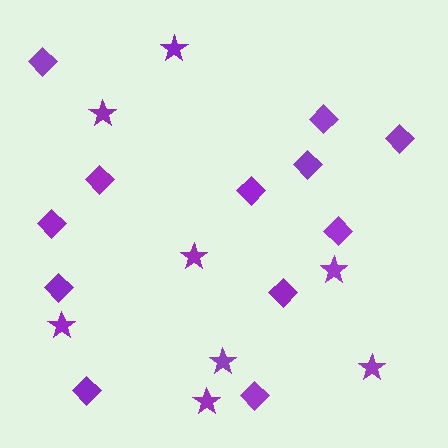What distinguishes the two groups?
There are 2 groups: one group of stars (8) and one group of diamonds (12).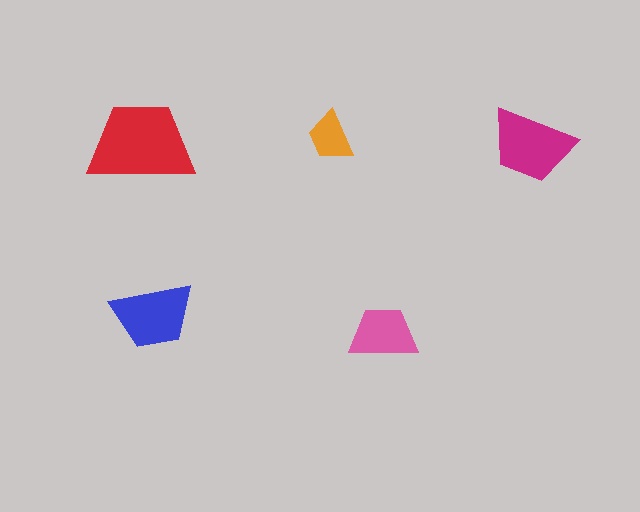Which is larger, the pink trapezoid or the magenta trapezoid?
The magenta one.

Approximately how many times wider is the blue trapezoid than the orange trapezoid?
About 1.5 times wider.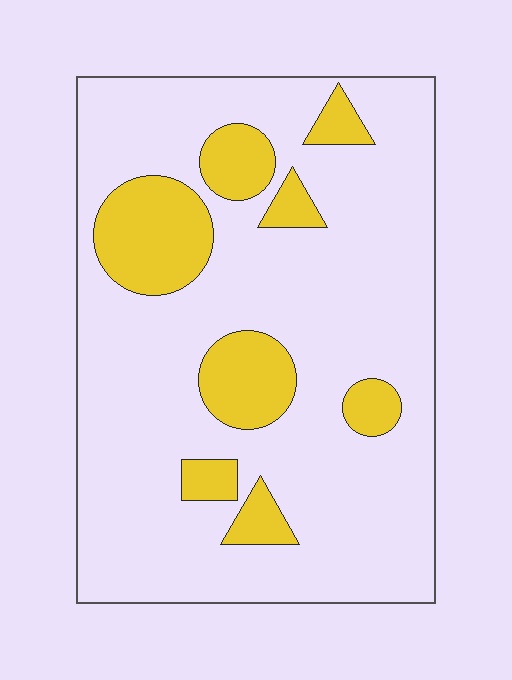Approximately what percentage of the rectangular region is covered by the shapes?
Approximately 20%.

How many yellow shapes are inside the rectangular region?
8.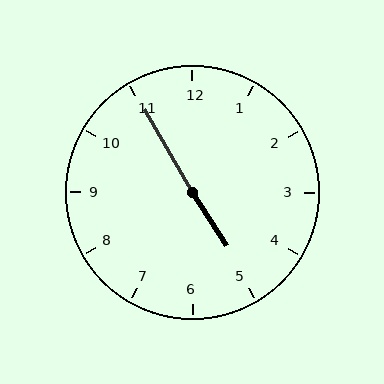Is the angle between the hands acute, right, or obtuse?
It is obtuse.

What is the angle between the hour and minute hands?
Approximately 178 degrees.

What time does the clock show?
4:55.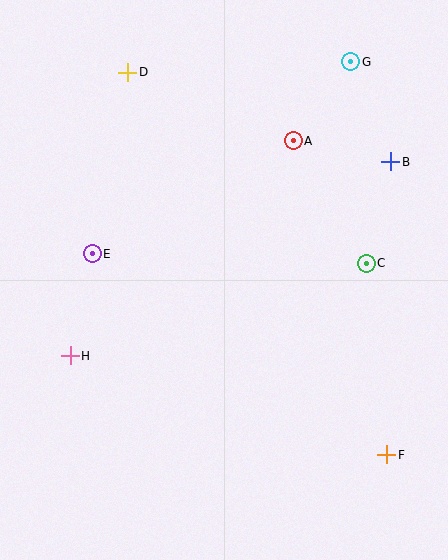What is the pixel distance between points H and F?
The distance between H and F is 332 pixels.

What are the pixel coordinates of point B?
Point B is at (391, 162).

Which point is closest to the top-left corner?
Point D is closest to the top-left corner.